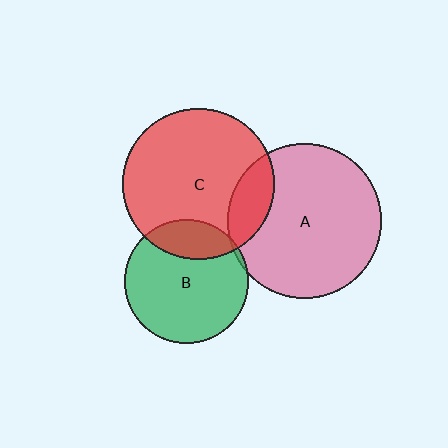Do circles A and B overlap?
Yes.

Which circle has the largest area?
Circle A (pink).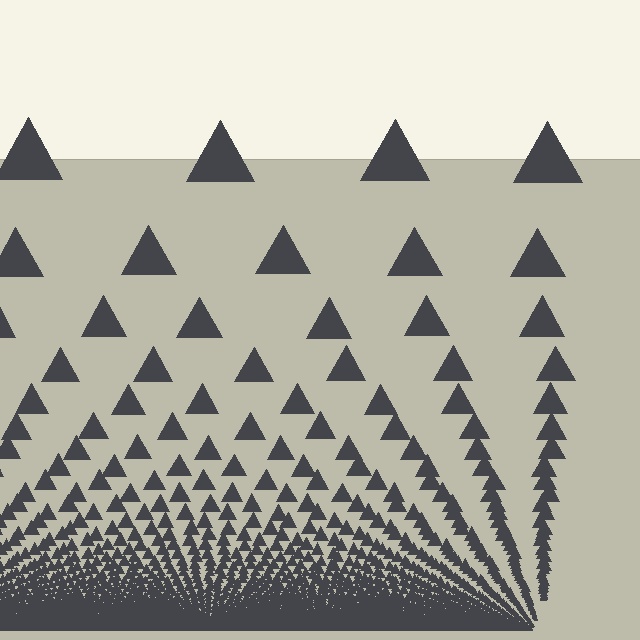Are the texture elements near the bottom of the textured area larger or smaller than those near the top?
Smaller. The gradient is inverted — elements near the bottom are smaller and denser.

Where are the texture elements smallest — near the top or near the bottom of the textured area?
Near the bottom.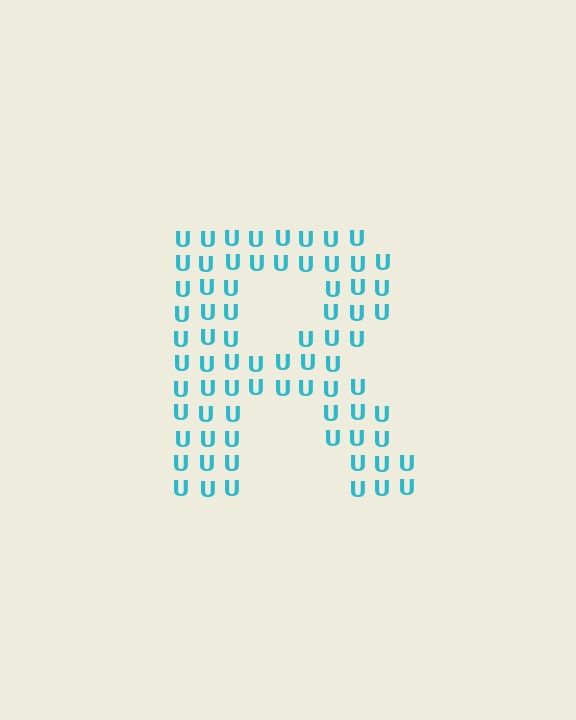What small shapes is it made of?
It is made of small letter U's.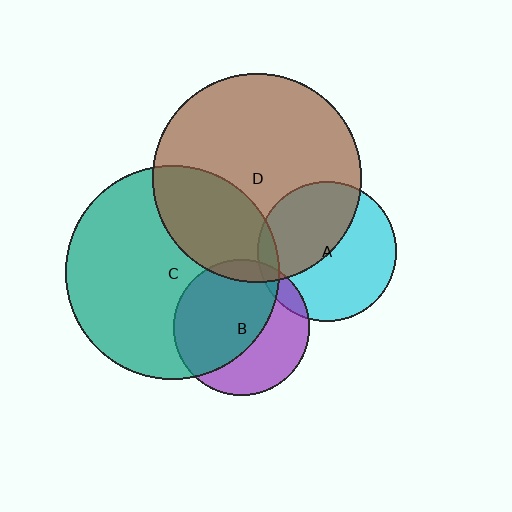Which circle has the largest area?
Circle C (teal).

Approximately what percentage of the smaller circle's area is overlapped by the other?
Approximately 60%.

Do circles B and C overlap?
Yes.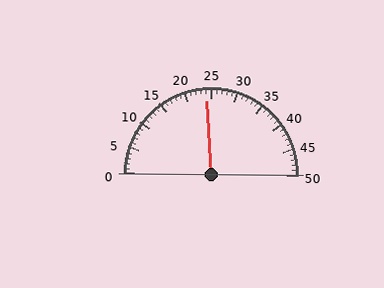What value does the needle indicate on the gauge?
The needle indicates approximately 24.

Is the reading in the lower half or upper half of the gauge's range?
The reading is in the lower half of the range (0 to 50).